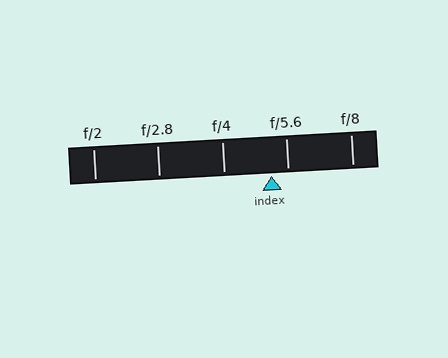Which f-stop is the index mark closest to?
The index mark is closest to f/5.6.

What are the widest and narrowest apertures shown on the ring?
The widest aperture shown is f/2 and the narrowest is f/8.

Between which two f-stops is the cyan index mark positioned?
The index mark is between f/4 and f/5.6.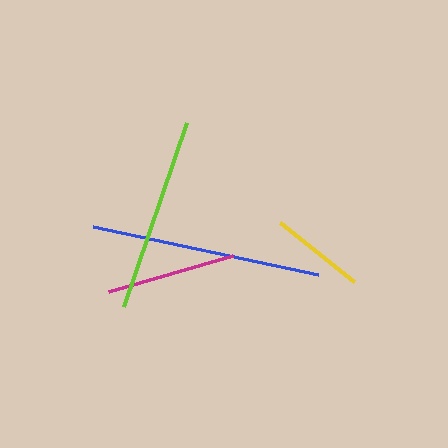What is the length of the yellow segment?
The yellow segment is approximately 95 pixels long.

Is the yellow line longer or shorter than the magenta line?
The magenta line is longer than the yellow line.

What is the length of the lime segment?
The lime segment is approximately 194 pixels long.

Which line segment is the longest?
The blue line is the longest at approximately 231 pixels.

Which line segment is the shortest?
The yellow line is the shortest at approximately 95 pixels.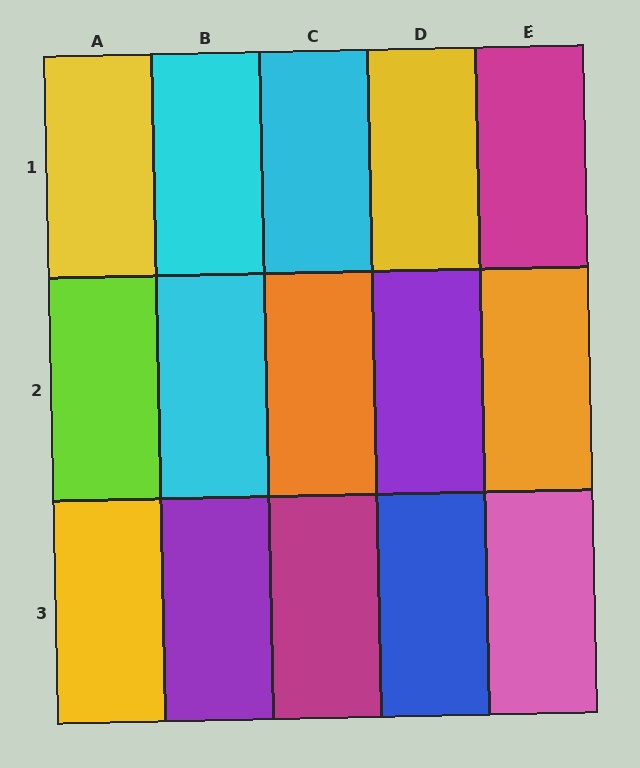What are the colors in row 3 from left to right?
Yellow, purple, magenta, blue, pink.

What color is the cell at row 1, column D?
Yellow.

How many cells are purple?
2 cells are purple.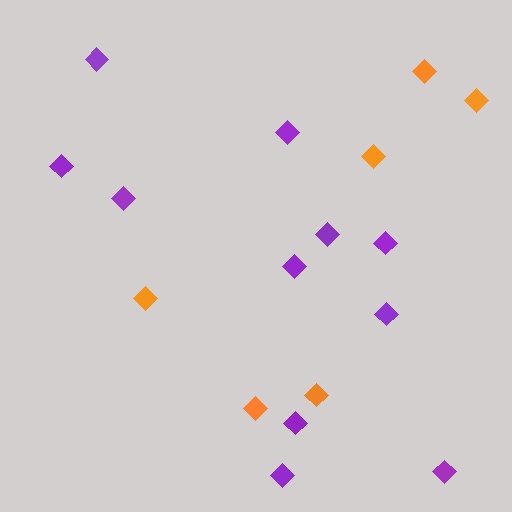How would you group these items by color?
There are 2 groups: one group of orange diamonds (6) and one group of purple diamonds (11).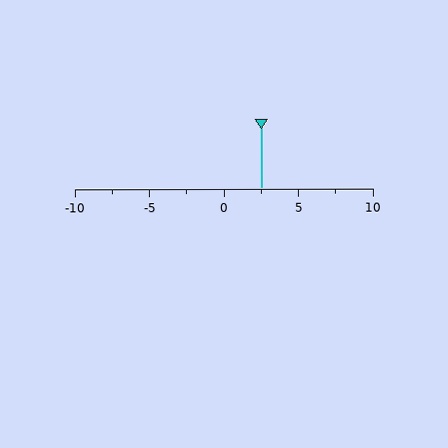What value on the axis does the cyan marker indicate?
The marker indicates approximately 2.5.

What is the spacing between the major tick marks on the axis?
The major ticks are spaced 5 apart.